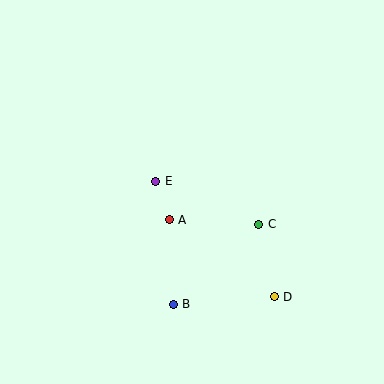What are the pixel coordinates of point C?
Point C is at (259, 224).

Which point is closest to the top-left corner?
Point E is closest to the top-left corner.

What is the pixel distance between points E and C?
The distance between E and C is 112 pixels.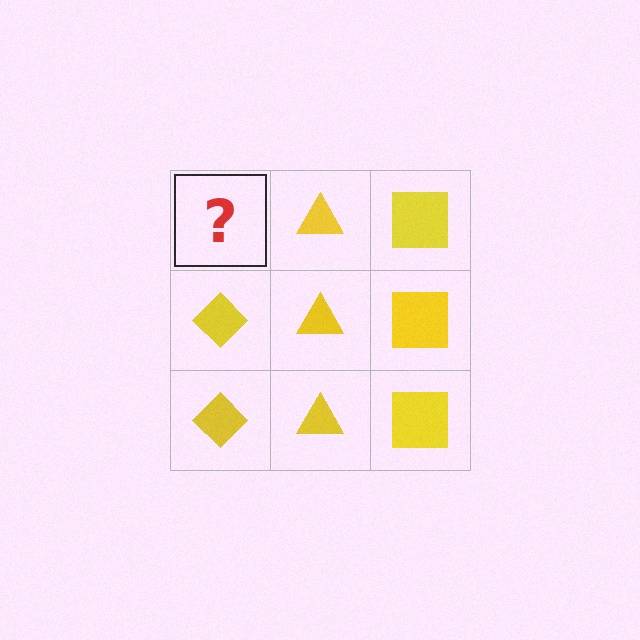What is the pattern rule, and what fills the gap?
The rule is that each column has a consistent shape. The gap should be filled with a yellow diamond.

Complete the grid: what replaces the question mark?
The question mark should be replaced with a yellow diamond.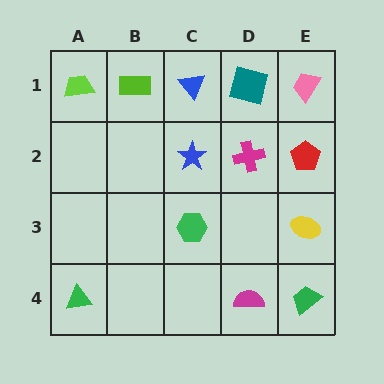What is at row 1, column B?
A lime rectangle.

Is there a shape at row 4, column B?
No, that cell is empty.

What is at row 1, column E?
A pink trapezoid.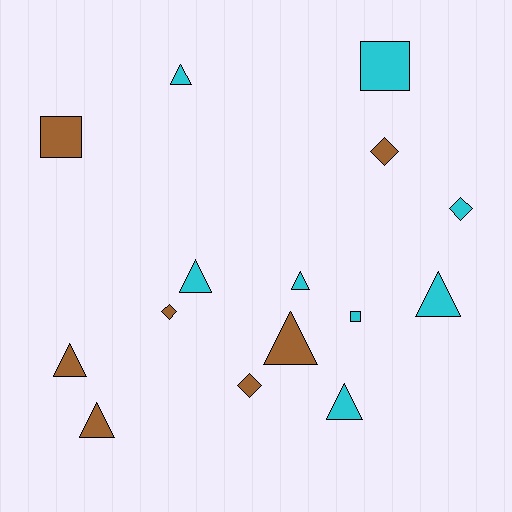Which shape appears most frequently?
Triangle, with 8 objects.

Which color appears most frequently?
Cyan, with 8 objects.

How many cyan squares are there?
There are 2 cyan squares.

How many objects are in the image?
There are 15 objects.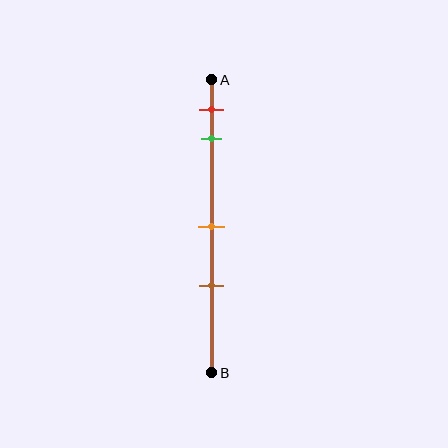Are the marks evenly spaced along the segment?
No, the marks are not evenly spaced.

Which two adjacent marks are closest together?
The red and green marks are the closest adjacent pair.